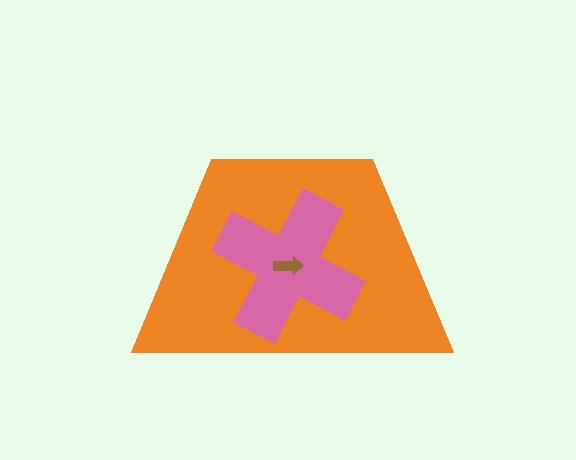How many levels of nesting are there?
3.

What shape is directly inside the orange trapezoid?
The pink cross.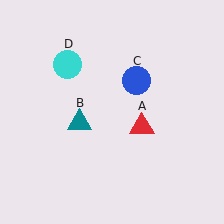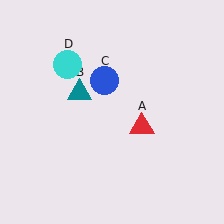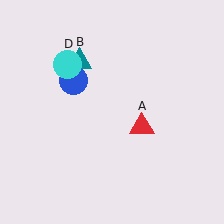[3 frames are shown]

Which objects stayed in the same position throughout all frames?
Red triangle (object A) and cyan circle (object D) remained stationary.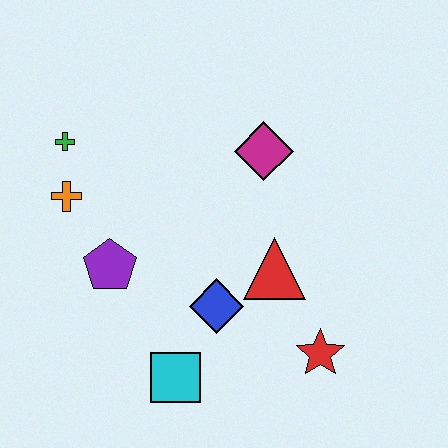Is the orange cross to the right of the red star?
No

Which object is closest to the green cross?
The orange cross is closest to the green cross.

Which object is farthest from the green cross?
The red star is farthest from the green cross.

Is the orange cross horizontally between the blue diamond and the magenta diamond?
No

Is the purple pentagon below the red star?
No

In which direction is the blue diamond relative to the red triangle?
The blue diamond is to the left of the red triangle.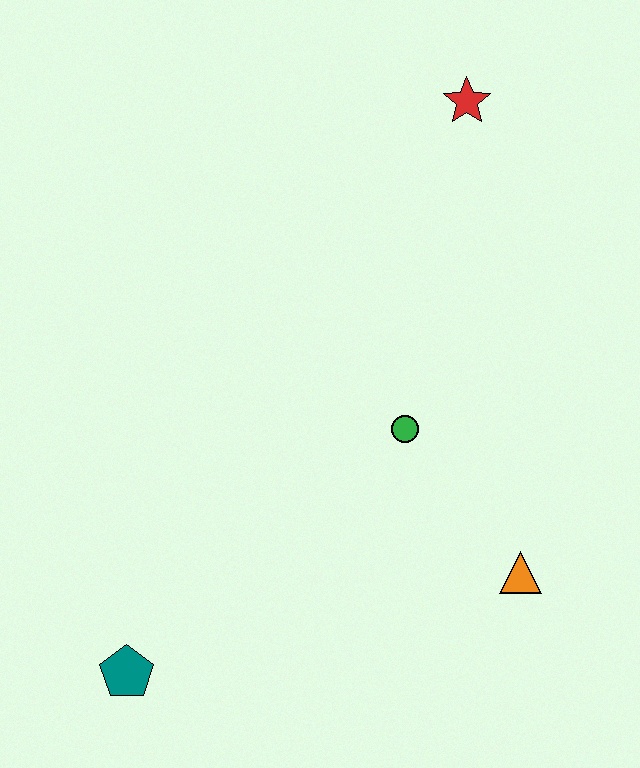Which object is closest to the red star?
The green circle is closest to the red star.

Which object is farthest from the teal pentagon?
The red star is farthest from the teal pentagon.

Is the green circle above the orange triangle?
Yes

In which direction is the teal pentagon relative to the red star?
The teal pentagon is below the red star.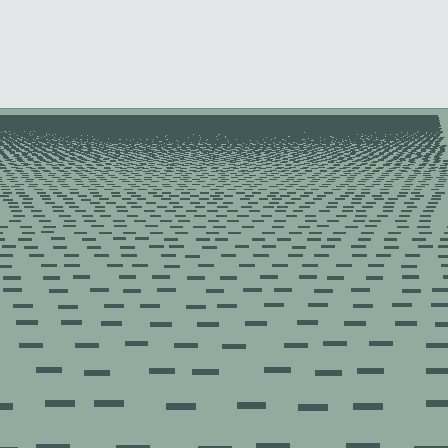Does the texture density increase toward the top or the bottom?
Density increases toward the top.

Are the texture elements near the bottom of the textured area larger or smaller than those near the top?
Larger. Near the bottom, elements are closer to the viewer and appear at a bigger on-screen size.